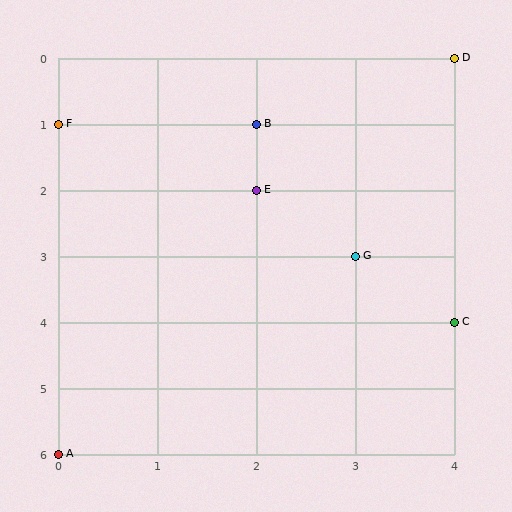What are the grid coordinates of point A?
Point A is at grid coordinates (0, 6).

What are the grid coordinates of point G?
Point G is at grid coordinates (3, 3).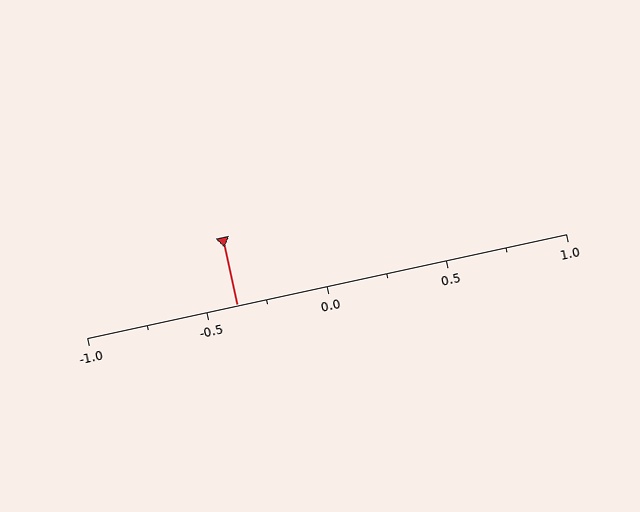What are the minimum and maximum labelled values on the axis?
The axis runs from -1.0 to 1.0.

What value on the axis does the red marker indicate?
The marker indicates approximately -0.38.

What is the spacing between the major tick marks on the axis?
The major ticks are spaced 0.5 apart.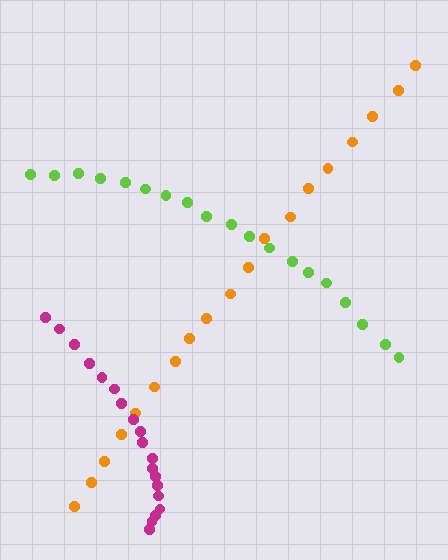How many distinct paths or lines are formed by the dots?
There are 3 distinct paths.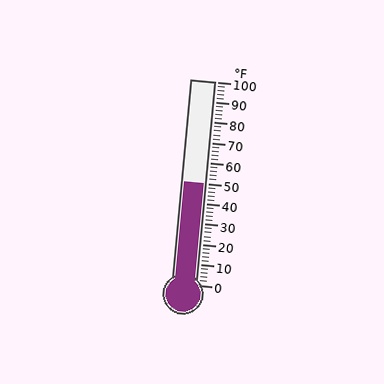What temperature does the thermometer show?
The thermometer shows approximately 50°F.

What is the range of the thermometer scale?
The thermometer scale ranges from 0°F to 100°F.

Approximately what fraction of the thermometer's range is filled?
The thermometer is filled to approximately 50% of its range.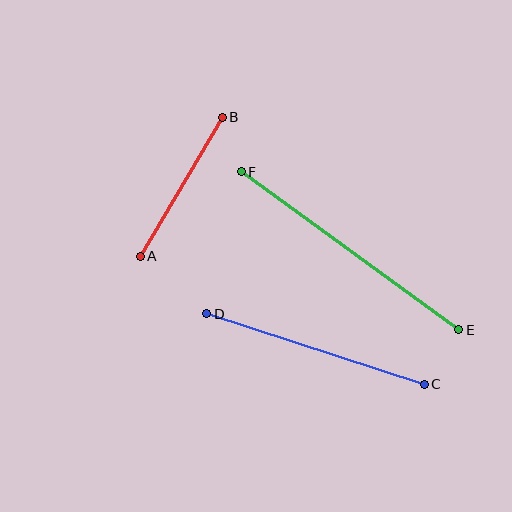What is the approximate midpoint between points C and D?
The midpoint is at approximately (315, 349) pixels.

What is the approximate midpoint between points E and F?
The midpoint is at approximately (350, 251) pixels.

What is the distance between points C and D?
The distance is approximately 229 pixels.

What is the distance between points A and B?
The distance is approximately 161 pixels.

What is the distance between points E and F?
The distance is approximately 269 pixels.